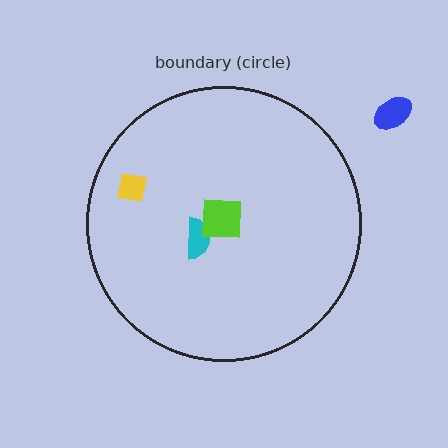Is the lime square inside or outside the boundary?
Inside.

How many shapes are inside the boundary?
3 inside, 1 outside.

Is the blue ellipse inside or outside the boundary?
Outside.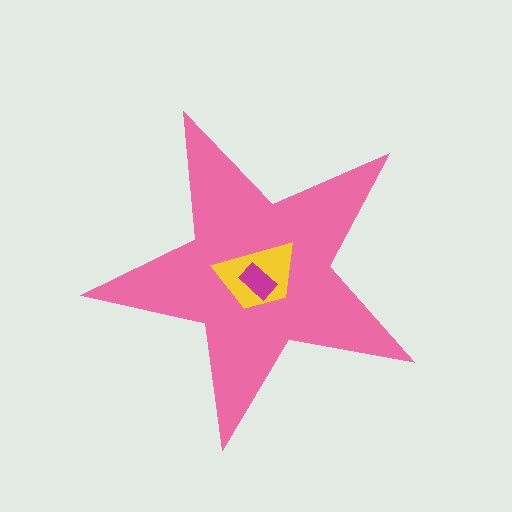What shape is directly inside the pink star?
The yellow trapezoid.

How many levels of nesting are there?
3.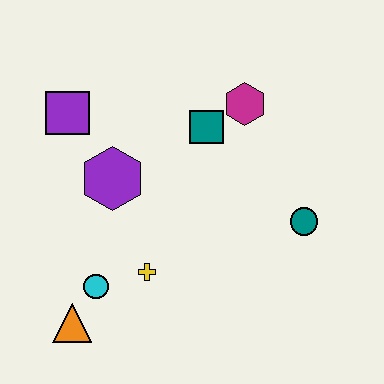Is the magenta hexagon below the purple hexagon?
No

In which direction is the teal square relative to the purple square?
The teal square is to the right of the purple square.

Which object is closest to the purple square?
The purple hexagon is closest to the purple square.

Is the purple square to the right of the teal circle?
No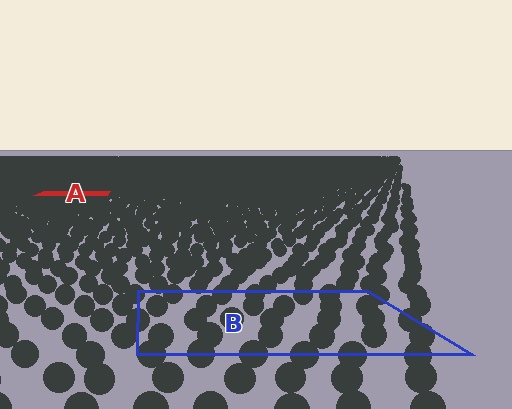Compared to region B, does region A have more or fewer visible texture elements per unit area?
Region A has more texture elements per unit area — they are packed more densely because it is farther away.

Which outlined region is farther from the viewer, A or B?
Region A is farther from the viewer — the texture elements inside it appear smaller and more densely packed.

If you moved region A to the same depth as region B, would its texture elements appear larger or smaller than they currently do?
They would appear larger. At a closer depth, the same texture elements are projected at a bigger on-screen size.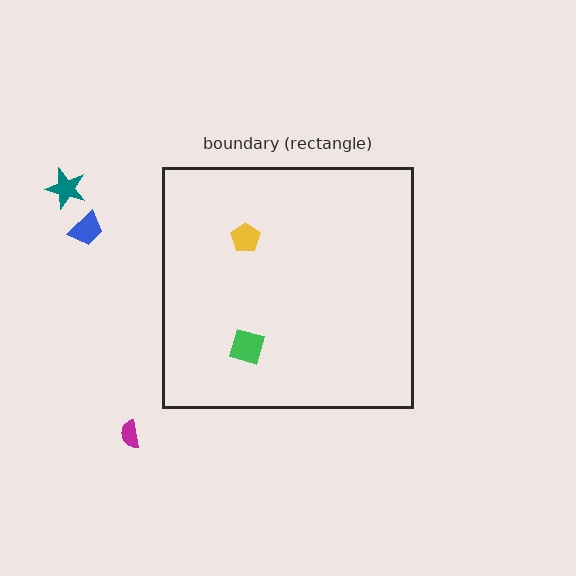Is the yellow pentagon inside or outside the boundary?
Inside.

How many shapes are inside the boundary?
2 inside, 3 outside.